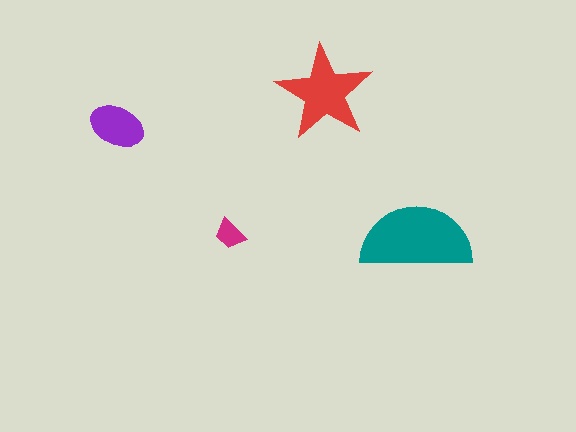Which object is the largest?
The teal semicircle.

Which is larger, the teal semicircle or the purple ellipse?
The teal semicircle.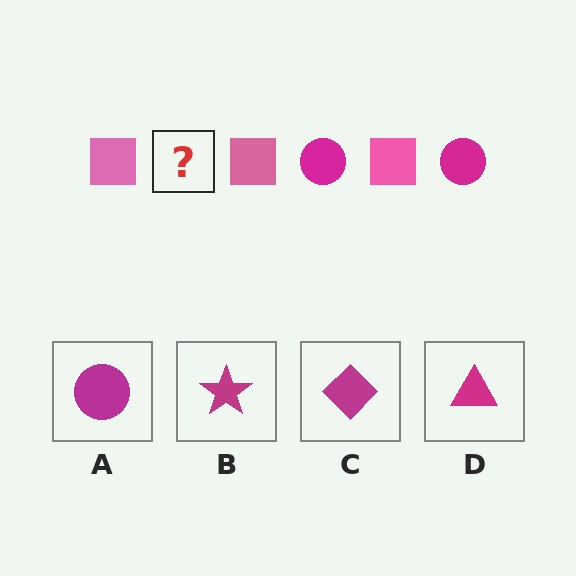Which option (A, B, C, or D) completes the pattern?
A.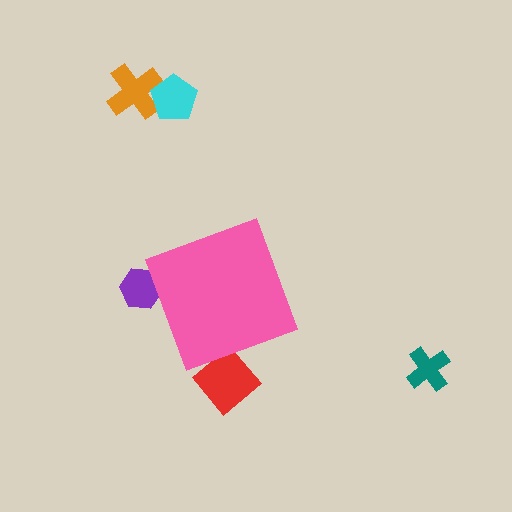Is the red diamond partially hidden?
Yes, the red diamond is partially hidden behind the pink diamond.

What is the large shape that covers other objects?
A pink diamond.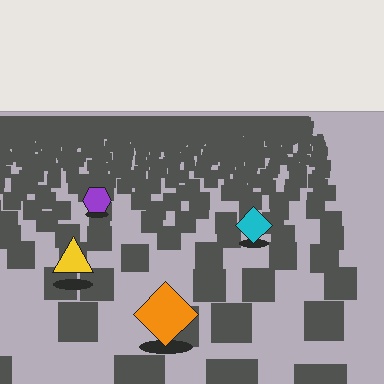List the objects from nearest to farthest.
From nearest to farthest: the orange diamond, the yellow triangle, the cyan diamond, the purple hexagon.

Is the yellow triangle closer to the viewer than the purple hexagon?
Yes. The yellow triangle is closer — you can tell from the texture gradient: the ground texture is coarser near it.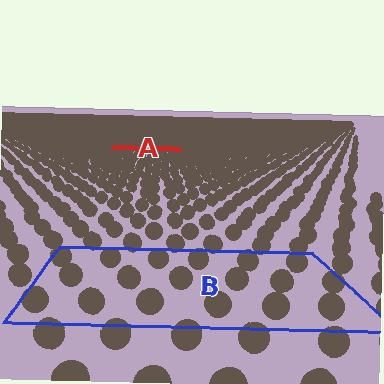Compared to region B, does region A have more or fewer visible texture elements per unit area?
Region A has more texture elements per unit area — they are packed more densely because it is farther away.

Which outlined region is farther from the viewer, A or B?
Region A is farther from the viewer — the texture elements inside it appear smaller and more densely packed.